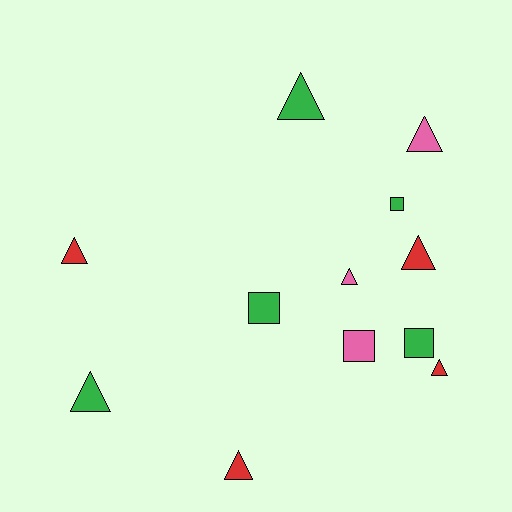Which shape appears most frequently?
Triangle, with 8 objects.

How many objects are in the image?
There are 12 objects.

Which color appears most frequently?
Green, with 5 objects.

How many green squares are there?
There are 3 green squares.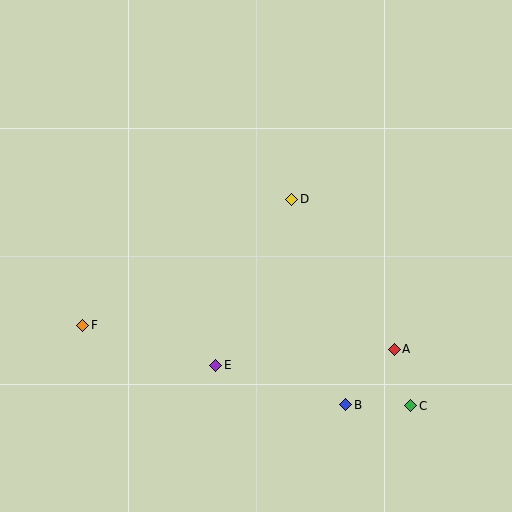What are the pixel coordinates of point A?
Point A is at (394, 349).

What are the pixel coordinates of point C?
Point C is at (411, 406).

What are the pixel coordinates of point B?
Point B is at (346, 405).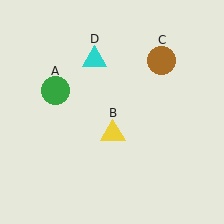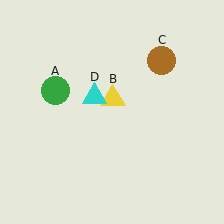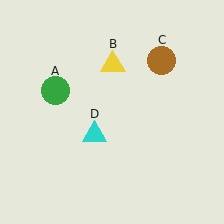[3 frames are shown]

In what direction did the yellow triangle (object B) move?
The yellow triangle (object B) moved up.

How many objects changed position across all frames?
2 objects changed position: yellow triangle (object B), cyan triangle (object D).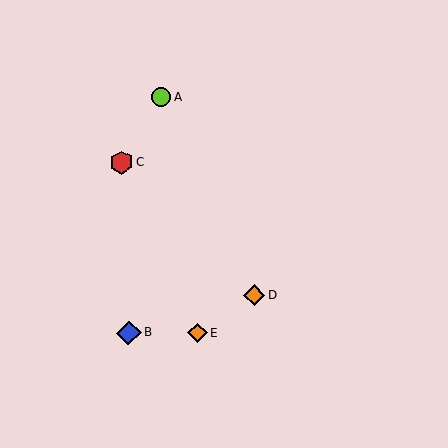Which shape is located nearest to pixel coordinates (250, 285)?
The orange diamond (labeled D) at (254, 295) is nearest to that location.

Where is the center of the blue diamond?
The center of the blue diamond is at (128, 333).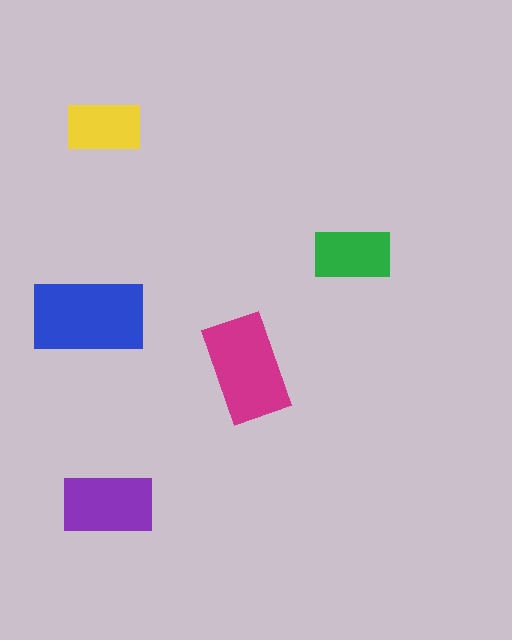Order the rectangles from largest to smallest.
the blue one, the magenta one, the purple one, the green one, the yellow one.